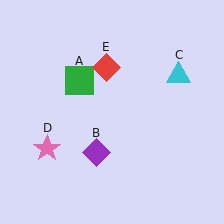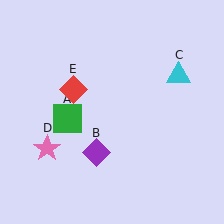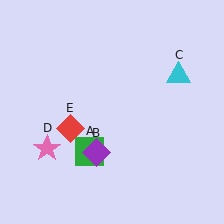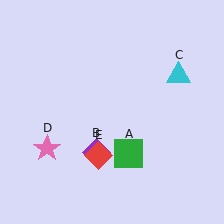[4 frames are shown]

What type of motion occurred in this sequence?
The green square (object A), red diamond (object E) rotated counterclockwise around the center of the scene.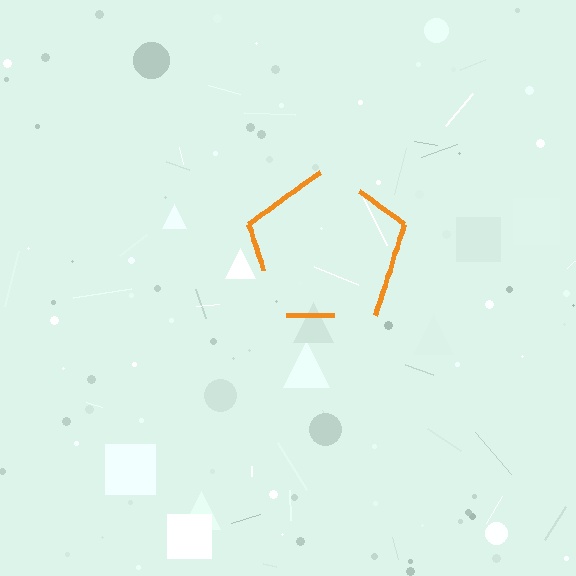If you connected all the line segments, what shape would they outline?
They would outline a pentagon.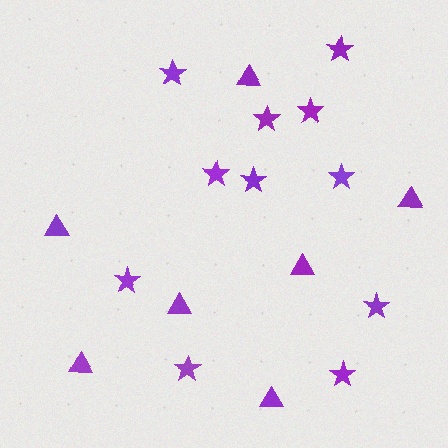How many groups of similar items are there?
There are 2 groups: one group of stars (11) and one group of triangles (7).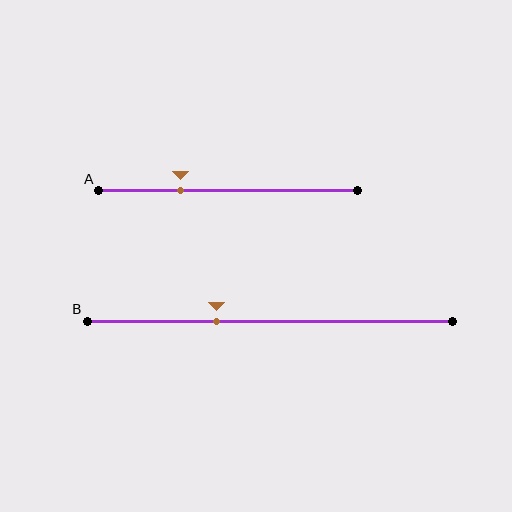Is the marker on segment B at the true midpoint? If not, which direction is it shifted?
No, the marker on segment B is shifted to the left by about 15% of the segment length.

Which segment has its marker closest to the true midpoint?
Segment B has its marker closest to the true midpoint.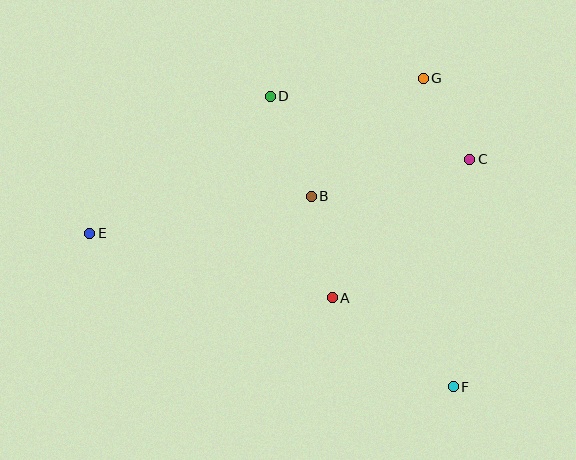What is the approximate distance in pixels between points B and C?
The distance between B and C is approximately 163 pixels.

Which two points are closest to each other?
Points C and G are closest to each other.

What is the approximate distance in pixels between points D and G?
The distance between D and G is approximately 154 pixels.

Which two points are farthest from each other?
Points E and F are farthest from each other.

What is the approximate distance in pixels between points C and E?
The distance between C and E is approximately 387 pixels.